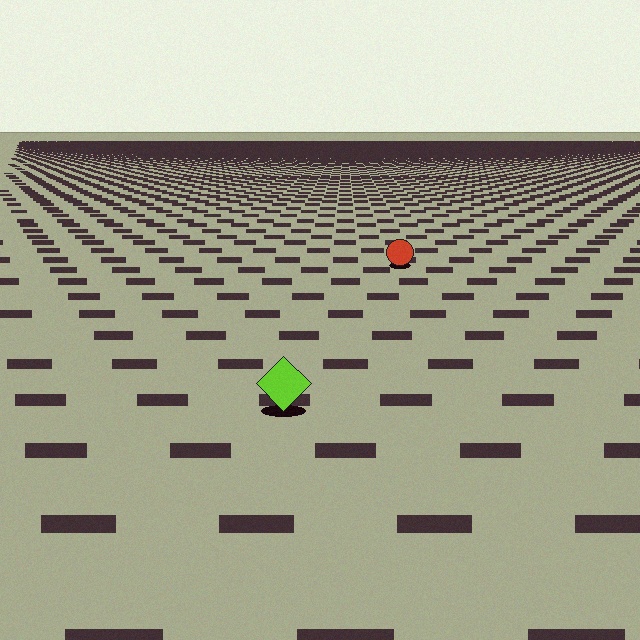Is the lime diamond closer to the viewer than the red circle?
Yes. The lime diamond is closer — you can tell from the texture gradient: the ground texture is coarser near it.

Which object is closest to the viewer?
The lime diamond is closest. The texture marks near it are larger and more spread out.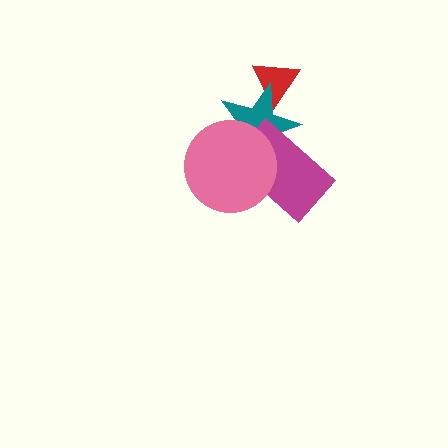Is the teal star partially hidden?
Yes, it is partially covered by another shape.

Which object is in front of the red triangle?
The teal star is in front of the red triangle.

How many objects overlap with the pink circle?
2 objects overlap with the pink circle.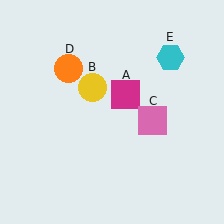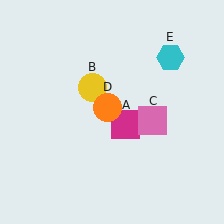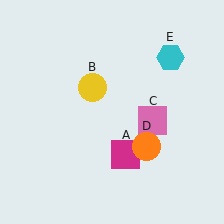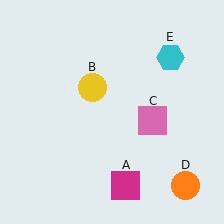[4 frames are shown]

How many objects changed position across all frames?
2 objects changed position: magenta square (object A), orange circle (object D).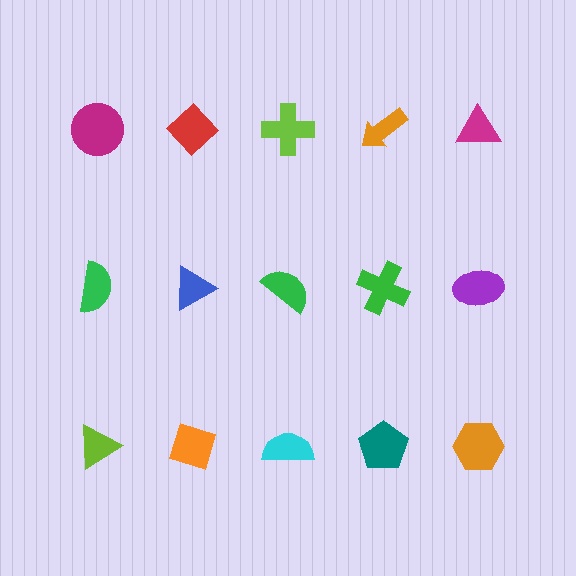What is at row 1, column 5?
A magenta triangle.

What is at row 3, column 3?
A cyan semicircle.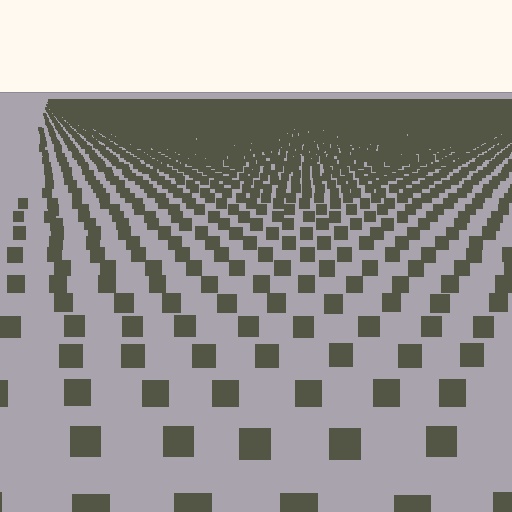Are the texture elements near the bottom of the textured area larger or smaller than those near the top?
Larger. Near the bottom, elements are closer to the viewer and appear at a bigger on-screen size.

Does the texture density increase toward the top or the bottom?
Density increases toward the top.